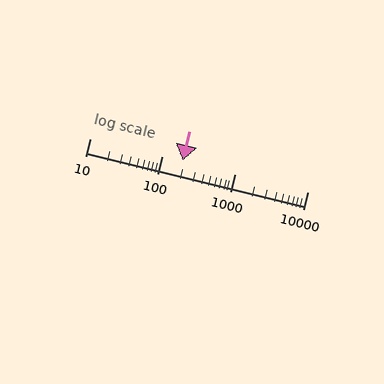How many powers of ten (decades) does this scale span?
The scale spans 3 decades, from 10 to 10000.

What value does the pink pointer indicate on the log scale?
The pointer indicates approximately 190.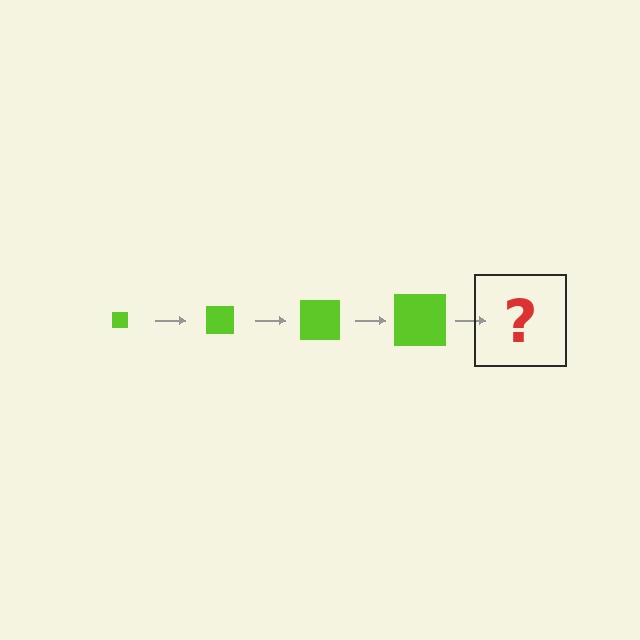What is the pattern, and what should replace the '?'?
The pattern is that the square gets progressively larger each step. The '?' should be a lime square, larger than the previous one.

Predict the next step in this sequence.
The next step is a lime square, larger than the previous one.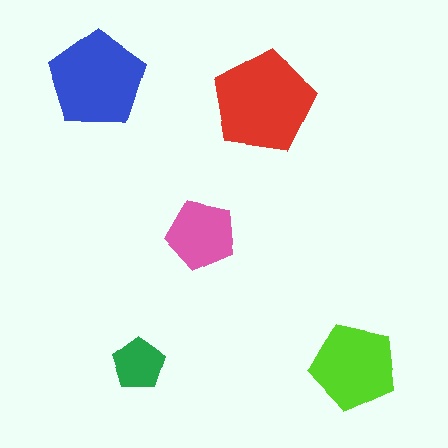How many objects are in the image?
There are 5 objects in the image.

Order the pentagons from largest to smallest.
the red one, the blue one, the lime one, the pink one, the green one.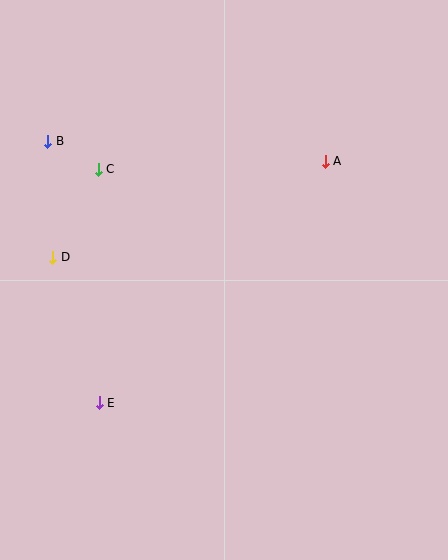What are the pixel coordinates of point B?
Point B is at (48, 141).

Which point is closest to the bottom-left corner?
Point E is closest to the bottom-left corner.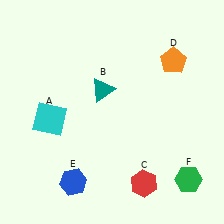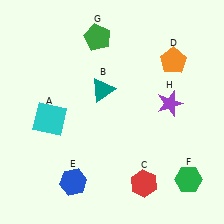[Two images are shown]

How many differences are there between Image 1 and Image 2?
There are 2 differences between the two images.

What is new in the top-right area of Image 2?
A purple star (H) was added in the top-right area of Image 2.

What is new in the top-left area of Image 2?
A green pentagon (G) was added in the top-left area of Image 2.